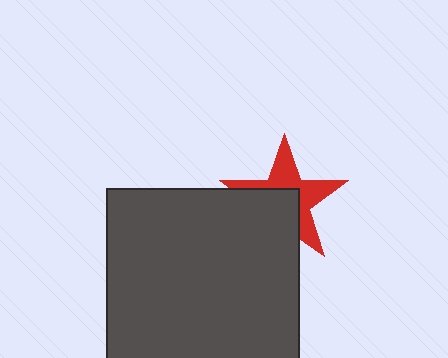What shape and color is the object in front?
The object in front is a dark gray square.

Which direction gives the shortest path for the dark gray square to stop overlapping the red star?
Moving toward the lower-left gives the shortest separation.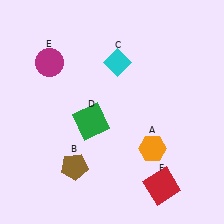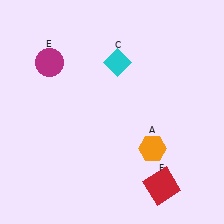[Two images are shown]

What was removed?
The green square (D), the brown pentagon (B) were removed in Image 2.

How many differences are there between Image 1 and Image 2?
There are 2 differences between the two images.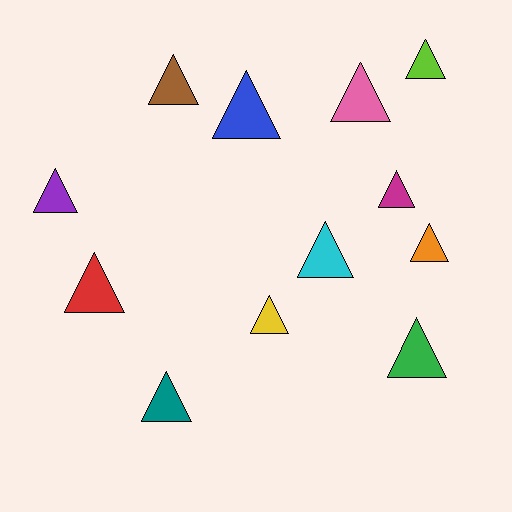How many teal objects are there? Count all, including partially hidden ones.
There is 1 teal object.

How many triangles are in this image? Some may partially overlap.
There are 12 triangles.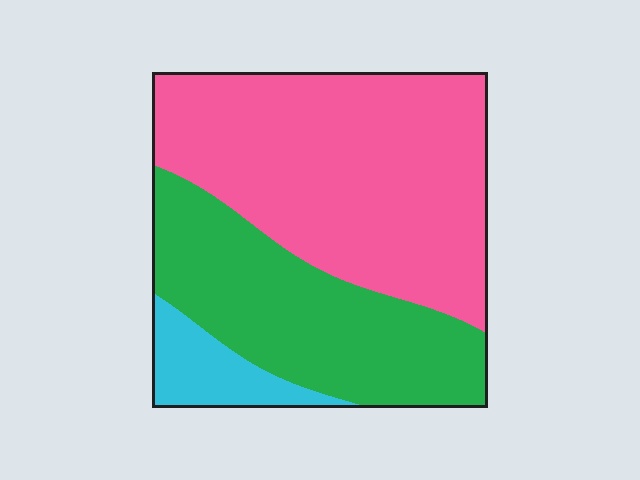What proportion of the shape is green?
Green covers 36% of the shape.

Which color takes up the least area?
Cyan, at roughly 10%.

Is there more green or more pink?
Pink.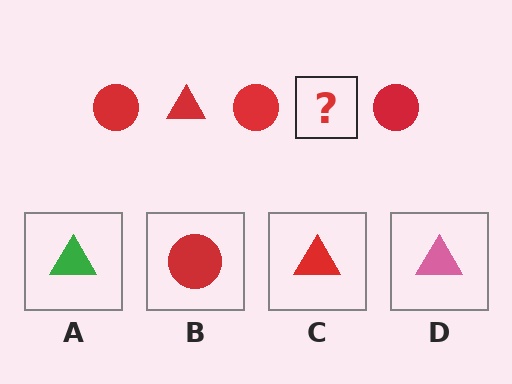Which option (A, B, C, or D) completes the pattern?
C.